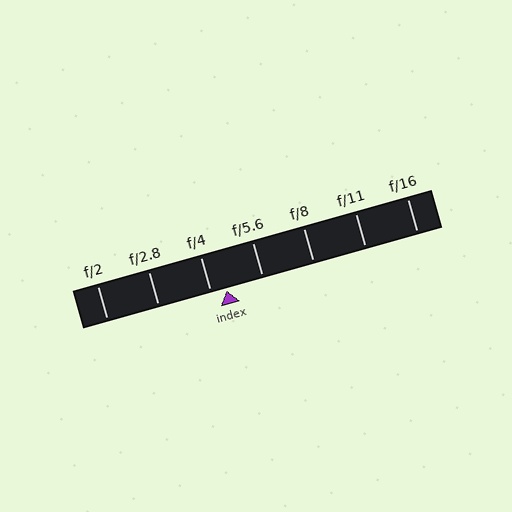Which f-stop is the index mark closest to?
The index mark is closest to f/4.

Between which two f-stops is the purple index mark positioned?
The index mark is between f/4 and f/5.6.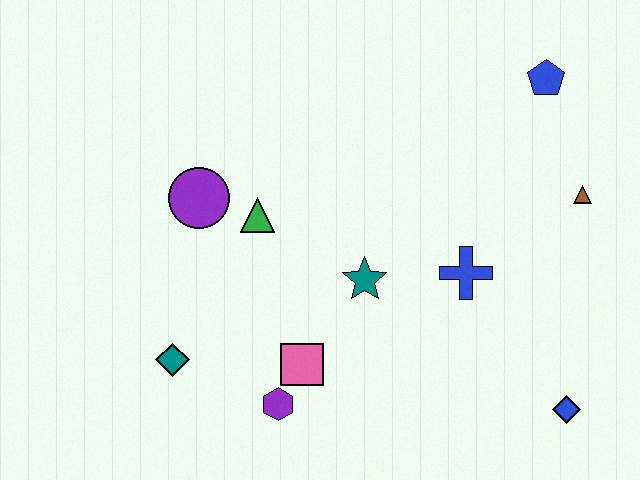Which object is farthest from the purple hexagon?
The blue pentagon is farthest from the purple hexagon.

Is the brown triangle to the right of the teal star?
Yes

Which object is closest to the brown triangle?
The blue pentagon is closest to the brown triangle.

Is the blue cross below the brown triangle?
Yes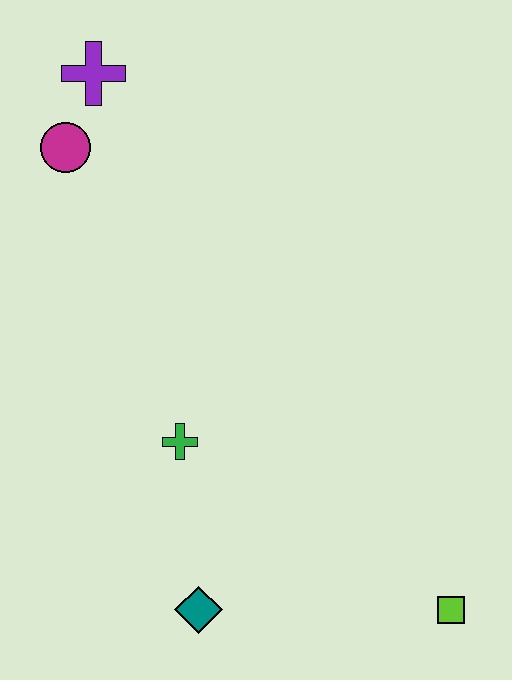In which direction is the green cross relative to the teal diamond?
The green cross is above the teal diamond.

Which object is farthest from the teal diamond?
The purple cross is farthest from the teal diamond.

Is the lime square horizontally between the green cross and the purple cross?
No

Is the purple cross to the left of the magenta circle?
No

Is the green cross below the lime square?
No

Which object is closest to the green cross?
The teal diamond is closest to the green cross.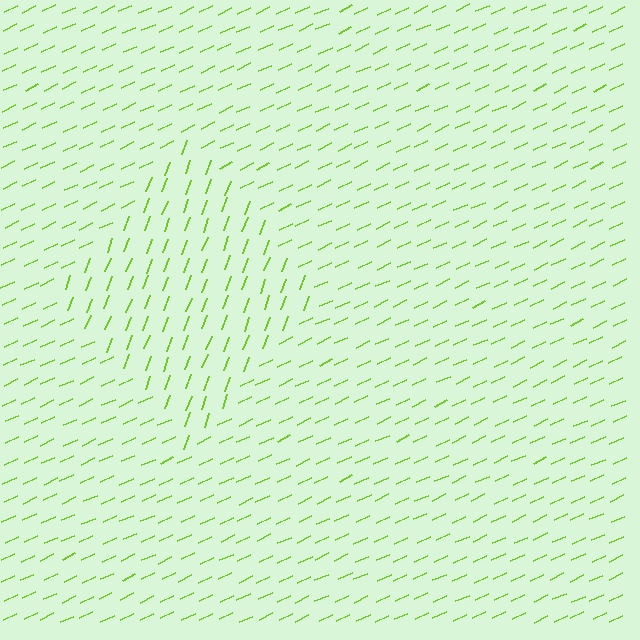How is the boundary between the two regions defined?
The boundary is defined purely by a change in line orientation (approximately 45 degrees difference). All lines are the same color and thickness.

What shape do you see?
I see a diamond.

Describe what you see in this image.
The image is filled with small lime line segments. A diamond region in the image has lines oriented differently from the surrounding lines, creating a visible texture boundary.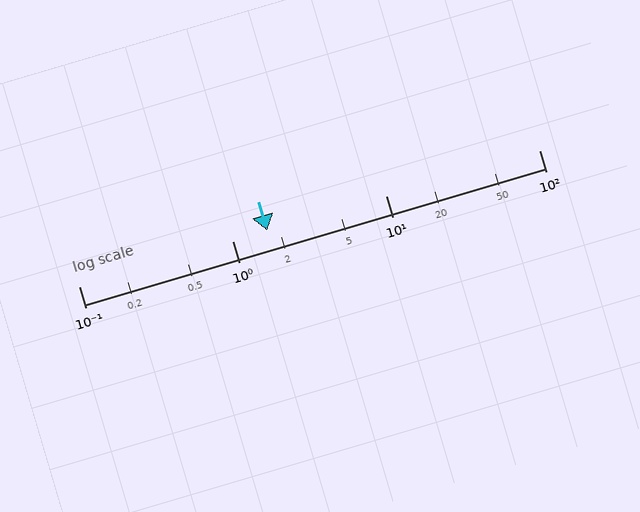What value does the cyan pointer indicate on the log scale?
The pointer indicates approximately 1.7.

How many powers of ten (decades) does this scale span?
The scale spans 3 decades, from 0.1 to 100.